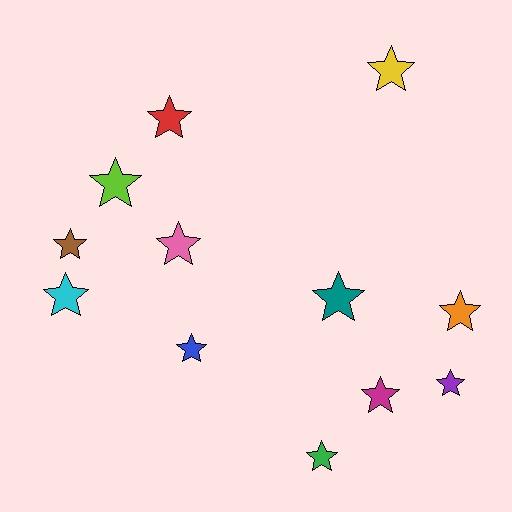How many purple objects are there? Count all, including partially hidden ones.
There is 1 purple object.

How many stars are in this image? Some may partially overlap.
There are 12 stars.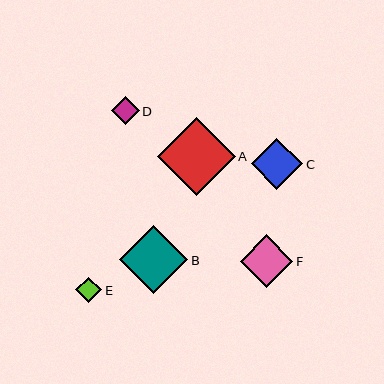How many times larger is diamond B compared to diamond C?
Diamond B is approximately 1.3 times the size of diamond C.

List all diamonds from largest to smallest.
From largest to smallest: A, B, F, C, D, E.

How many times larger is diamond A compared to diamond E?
Diamond A is approximately 3.0 times the size of diamond E.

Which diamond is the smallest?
Diamond E is the smallest with a size of approximately 26 pixels.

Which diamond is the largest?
Diamond A is the largest with a size of approximately 78 pixels.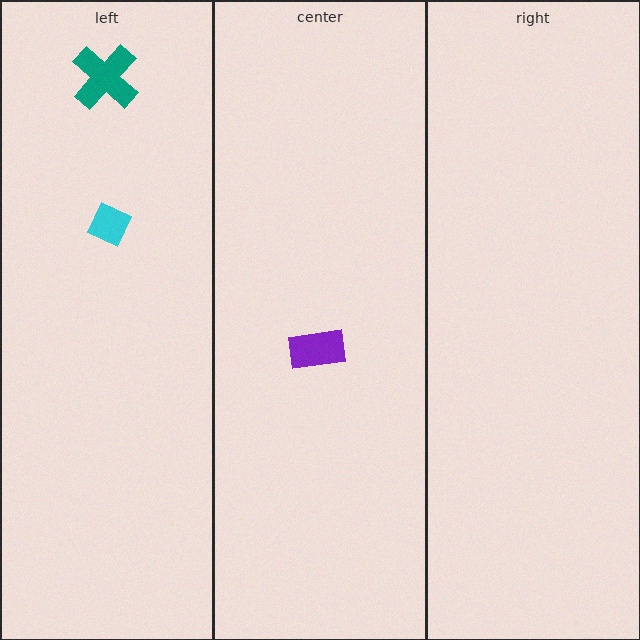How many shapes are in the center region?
1.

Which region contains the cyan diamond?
The left region.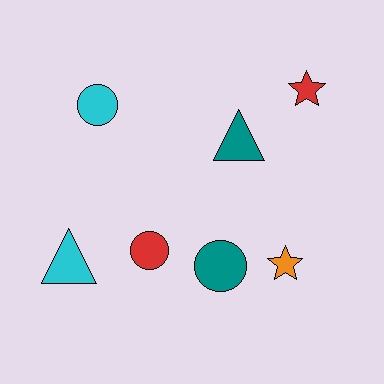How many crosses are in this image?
There are no crosses.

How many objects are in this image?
There are 7 objects.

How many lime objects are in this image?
There are no lime objects.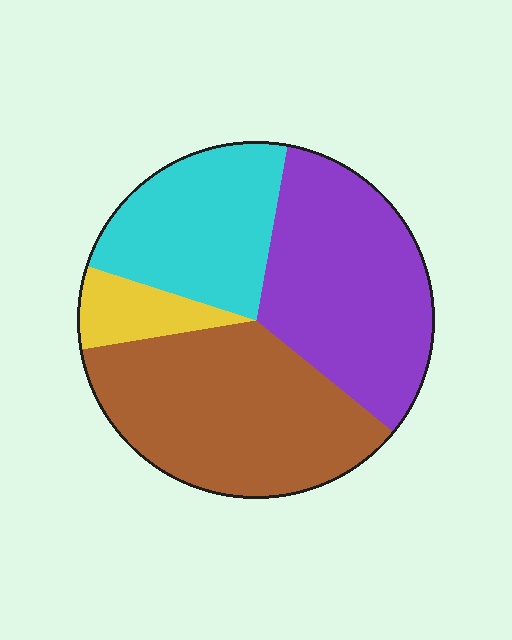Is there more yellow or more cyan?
Cyan.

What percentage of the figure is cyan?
Cyan covers roughly 25% of the figure.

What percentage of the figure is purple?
Purple covers around 35% of the figure.